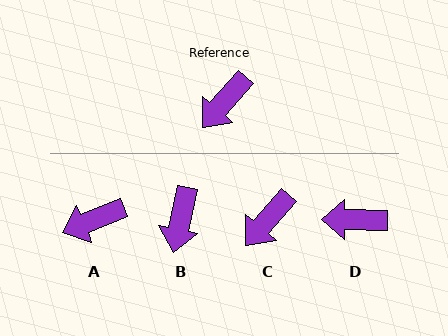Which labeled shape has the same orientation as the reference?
C.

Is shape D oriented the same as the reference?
No, it is off by about 50 degrees.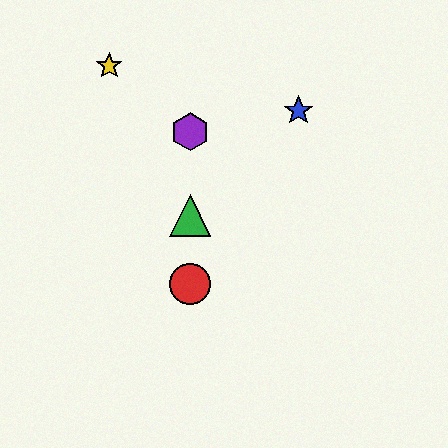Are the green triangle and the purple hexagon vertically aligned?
Yes, both are at x≈190.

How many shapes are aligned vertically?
3 shapes (the red circle, the green triangle, the purple hexagon) are aligned vertically.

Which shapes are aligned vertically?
The red circle, the green triangle, the purple hexagon are aligned vertically.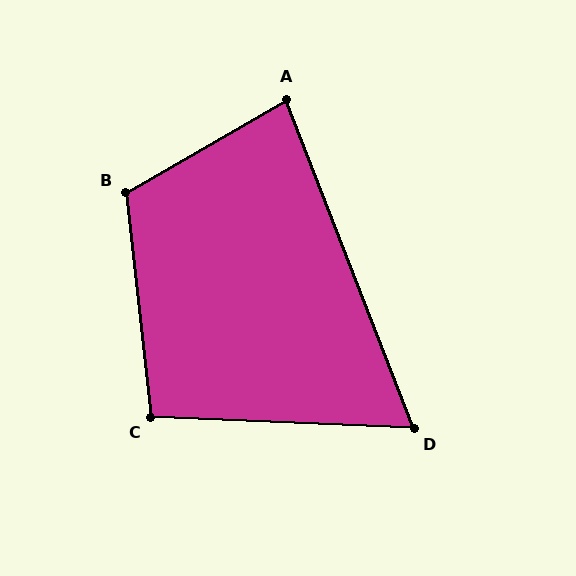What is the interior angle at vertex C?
Approximately 99 degrees (obtuse).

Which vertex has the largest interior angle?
B, at approximately 114 degrees.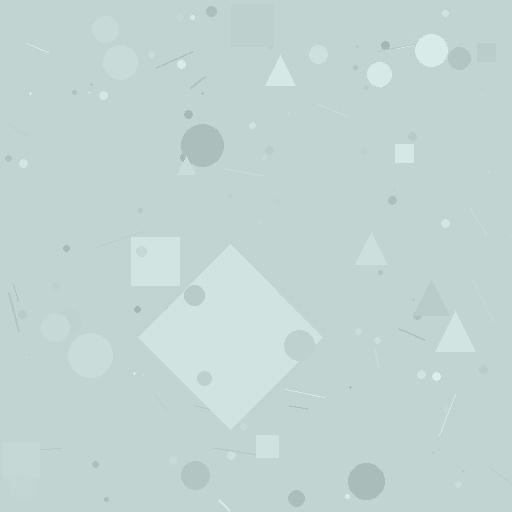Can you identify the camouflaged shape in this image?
The camouflaged shape is a diamond.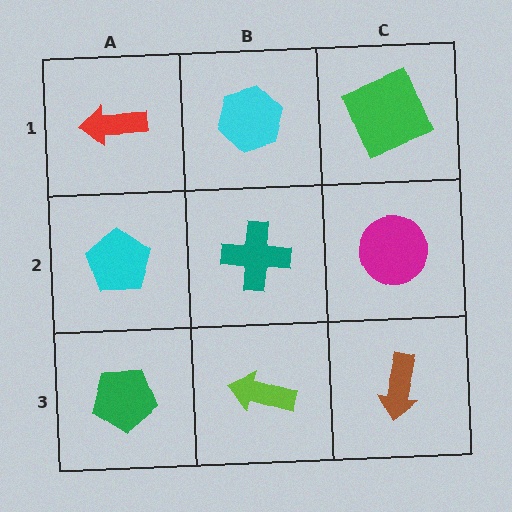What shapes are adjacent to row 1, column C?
A magenta circle (row 2, column C), a cyan hexagon (row 1, column B).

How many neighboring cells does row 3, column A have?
2.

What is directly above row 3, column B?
A teal cross.